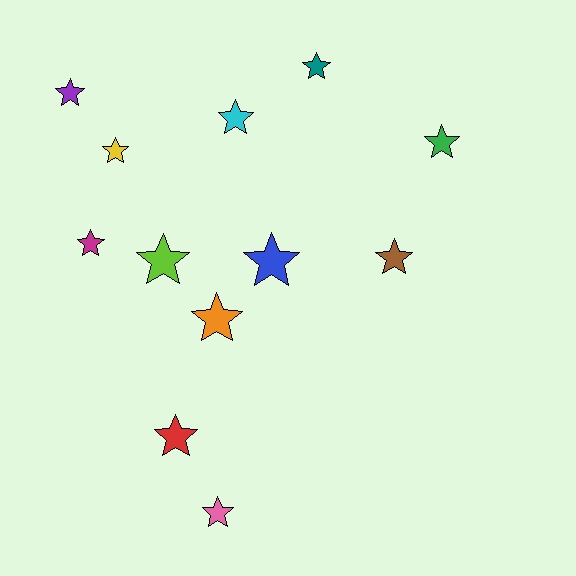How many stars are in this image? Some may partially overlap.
There are 12 stars.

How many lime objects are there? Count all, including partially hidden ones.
There is 1 lime object.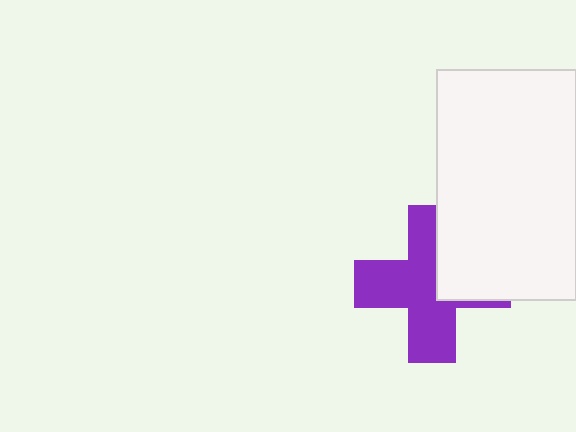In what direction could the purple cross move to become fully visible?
The purple cross could move left. That would shift it out from behind the white rectangle entirely.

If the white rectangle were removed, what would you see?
You would see the complete purple cross.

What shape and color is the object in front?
The object in front is a white rectangle.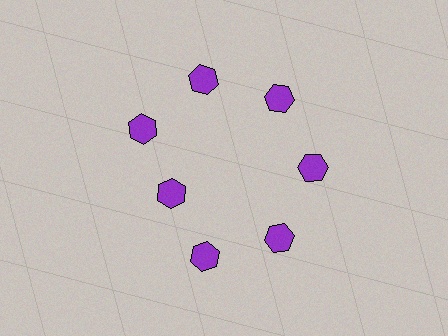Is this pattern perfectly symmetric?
No. The 7 purple hexagons are arranged in a ring, but one element near the 8 o'clock position is pulled inward toward the center, breaking the 7-fold rotational symmetry.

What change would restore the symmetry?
The symmetry would be restored by moving it outward, back onto the ring so that all 7 hexagons sit at equal angles and equal distance from the center.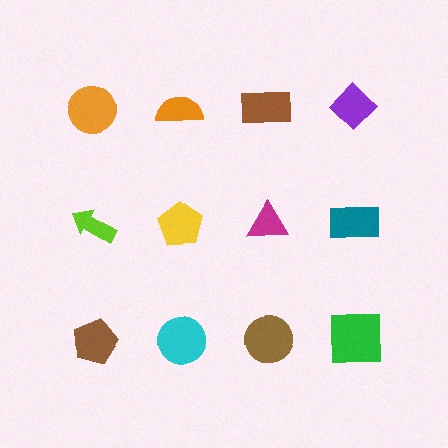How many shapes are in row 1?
4 shapes.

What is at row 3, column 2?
A cyan circle.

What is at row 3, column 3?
A brown circle.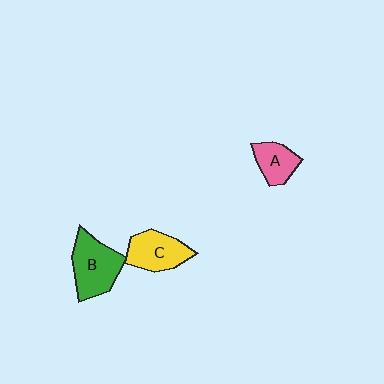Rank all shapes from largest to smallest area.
From largest to smallest: B (green), C (yellow), A (pink).